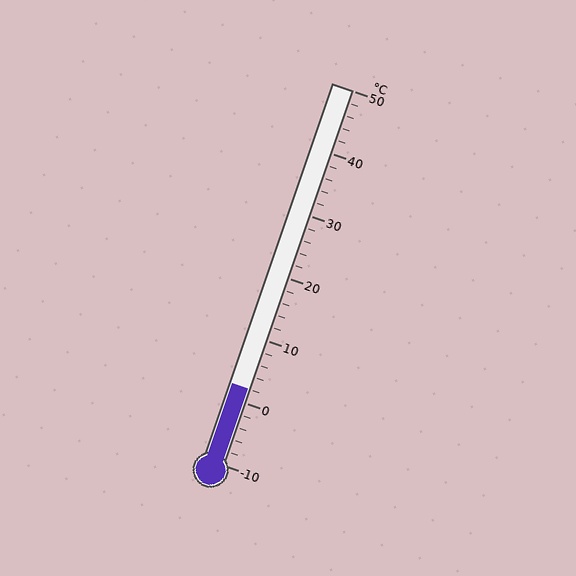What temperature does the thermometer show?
The thermometer shows approximately 2°C.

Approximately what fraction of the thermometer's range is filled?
The thermometer is filled to approximately 20% of its range.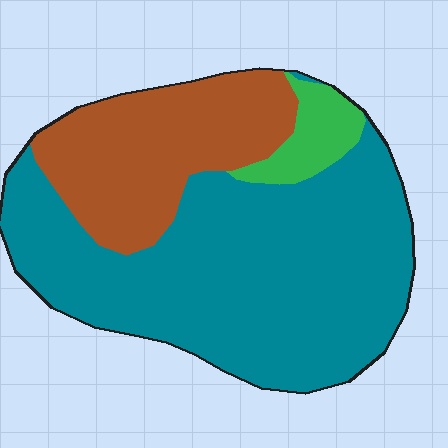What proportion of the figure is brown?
Brown covers about 30% of the figure.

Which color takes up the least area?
Green, at roughly 5%.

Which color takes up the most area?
Teal, at roughly 65%.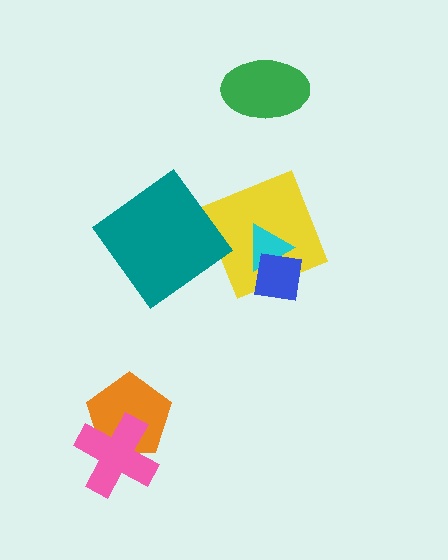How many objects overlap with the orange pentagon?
1 object overlaps with the orange pentagon.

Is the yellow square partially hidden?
Yes, it is partially covered by another shape.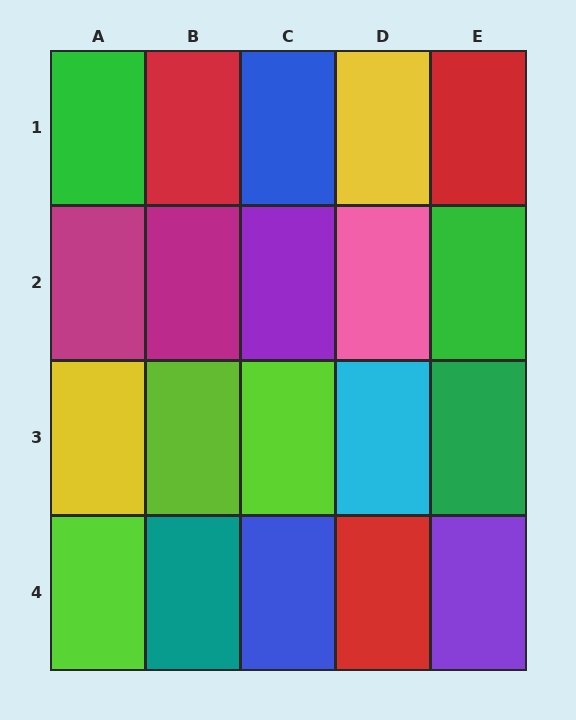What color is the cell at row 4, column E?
Purple.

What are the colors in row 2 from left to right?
Magenta, magenta, purple, pink, green.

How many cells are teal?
1 cell is teal.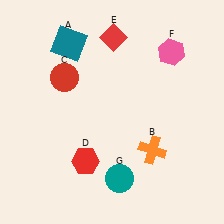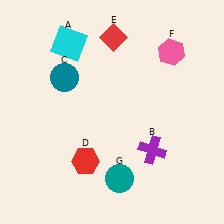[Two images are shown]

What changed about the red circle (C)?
In Image 1, C is red. In Image 2, it changed to teal.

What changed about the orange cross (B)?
In Image 1, B is orange. In Image 2, it changed to purple.